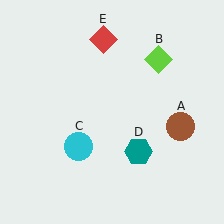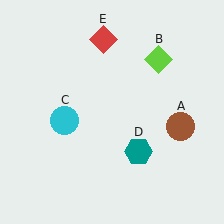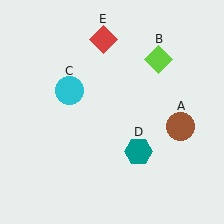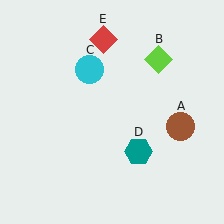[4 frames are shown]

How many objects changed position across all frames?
1 object changed position: cyan circle (object C).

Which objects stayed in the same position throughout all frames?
Brown circle (object A) and lime diamond (object B) and teal hexagon (object D) and red diamond (object E) remained stationary.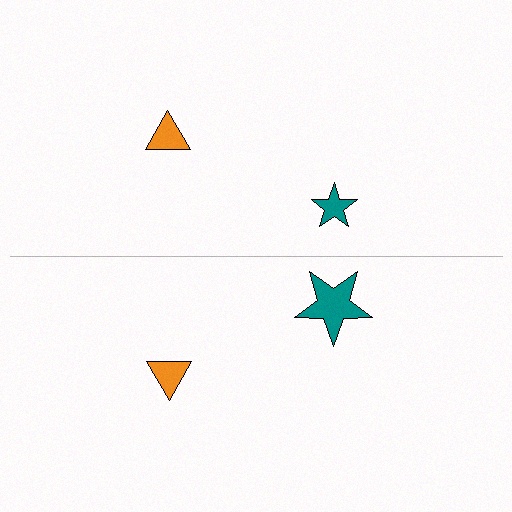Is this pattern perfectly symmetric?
No, the pattern is not perfectly symmetric. The teal star on the bottom side has a different size than its mirror counterpart.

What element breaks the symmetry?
The teal star on the bottom side has a different size than its mirror counterpart.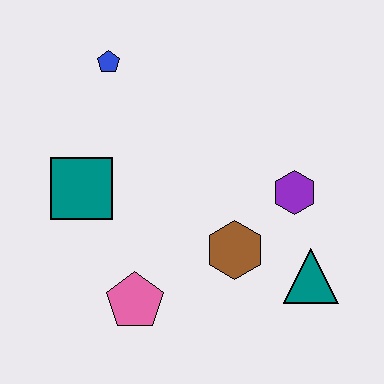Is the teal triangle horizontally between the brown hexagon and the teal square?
No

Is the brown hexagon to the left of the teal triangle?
Yes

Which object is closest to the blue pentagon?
The teal square is closest to the blue pentagon.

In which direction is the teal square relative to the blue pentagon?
The teal square is below the blue pentagon.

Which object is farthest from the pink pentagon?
The blue pentagon is farthest from the pink pentagon.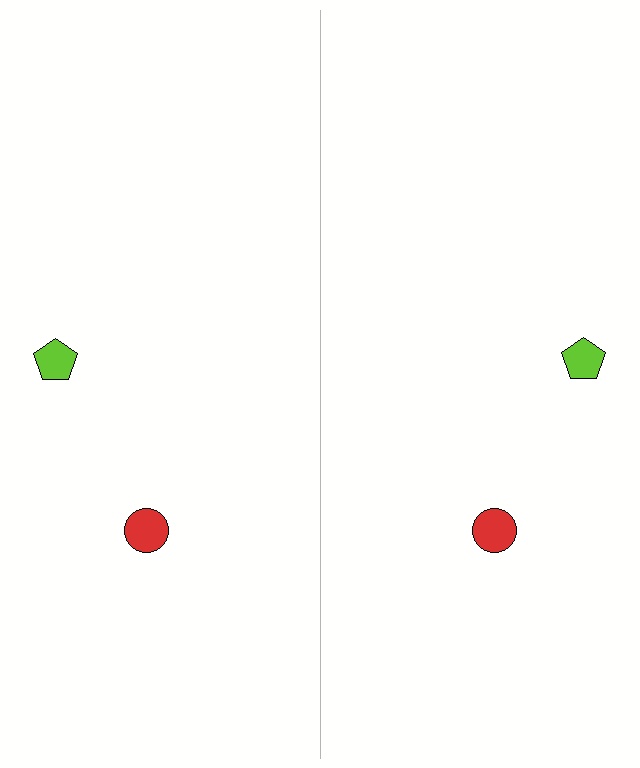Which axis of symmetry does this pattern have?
The pattern has a vertical axis of symmetry running through the center of the image.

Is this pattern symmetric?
Yes, this pattern has bilateral (reflection) symmetry.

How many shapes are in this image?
There are 4 shapes in this image.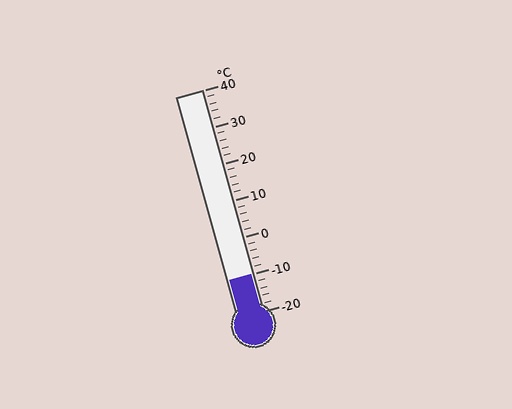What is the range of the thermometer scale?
The thermometer scale ranges from -20°C to 40°C.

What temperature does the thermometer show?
The thermometer shows approximately -10°C.